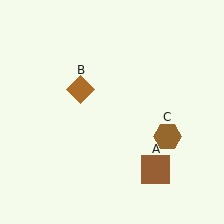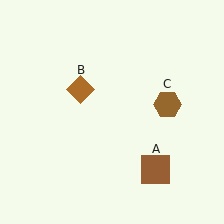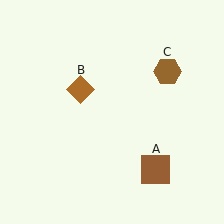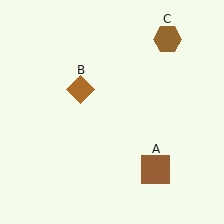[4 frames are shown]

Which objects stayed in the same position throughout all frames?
Brown square (object A) and brown diamond (object B) remained stationary.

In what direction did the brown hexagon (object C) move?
The brown hexagon (object C) moved up.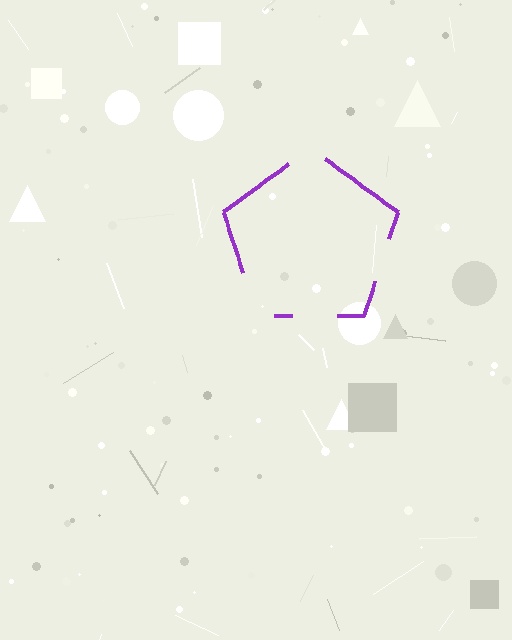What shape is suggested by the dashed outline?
The dashed outline suggests a pentagon.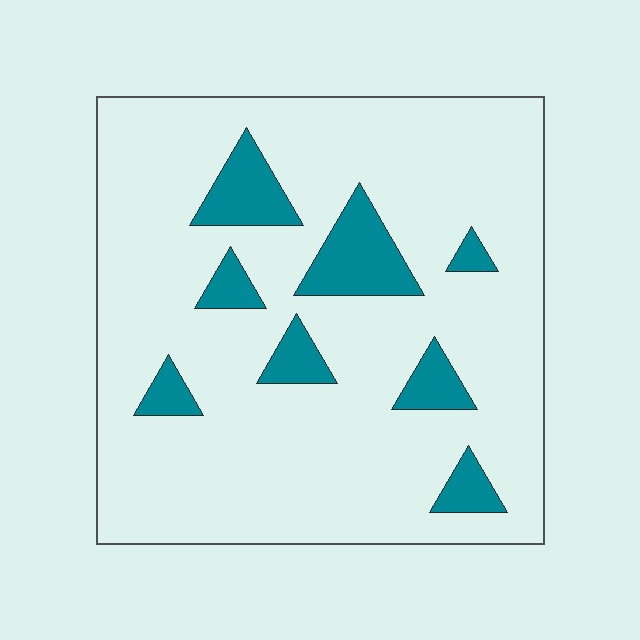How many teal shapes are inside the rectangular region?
8.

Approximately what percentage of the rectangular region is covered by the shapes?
Approximately 15%.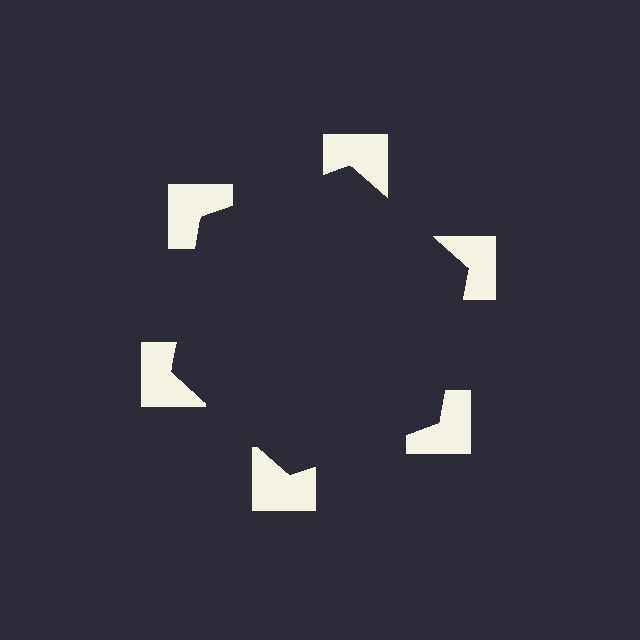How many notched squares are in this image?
There are 6 — one at each vertex of the illusory hexagon.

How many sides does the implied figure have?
6 sides.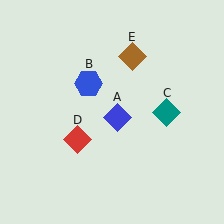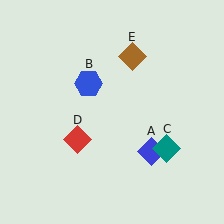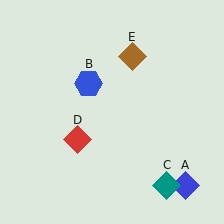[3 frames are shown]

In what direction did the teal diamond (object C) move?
The teal diamond (object C) moved down.